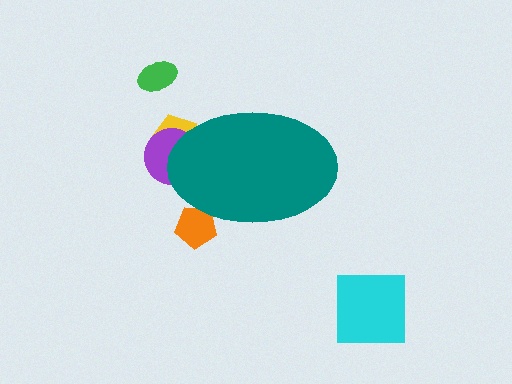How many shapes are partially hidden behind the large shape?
3 shapes are partially hidden.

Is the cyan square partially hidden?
No, the cyan square is fully visible.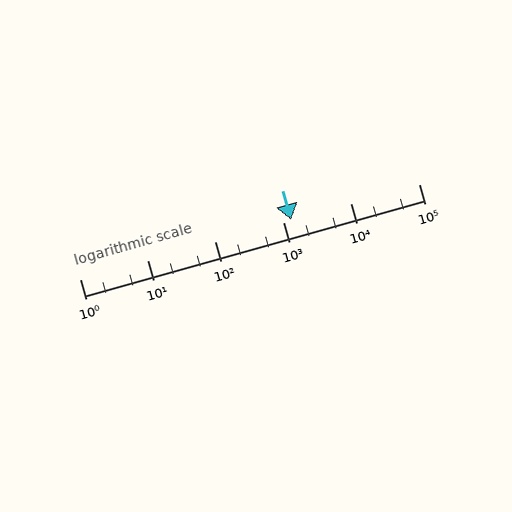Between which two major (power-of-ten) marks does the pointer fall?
The pointer is between 1000 and 10000.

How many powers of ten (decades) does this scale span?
The scale spans 5 decades, from 1 to 100000.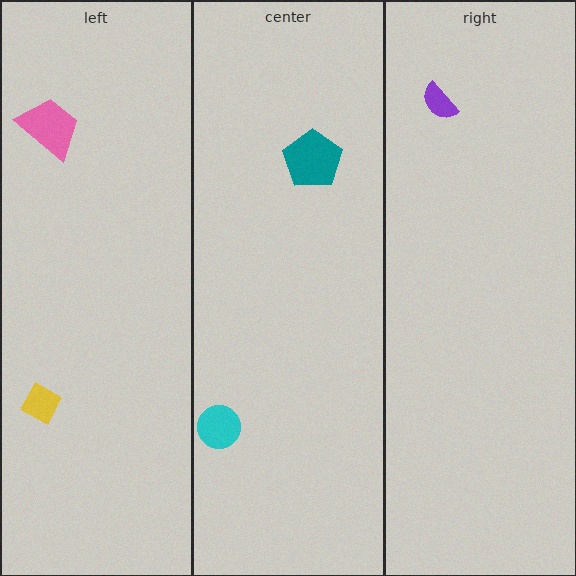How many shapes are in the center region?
2.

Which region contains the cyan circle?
The center region.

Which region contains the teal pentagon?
The center region.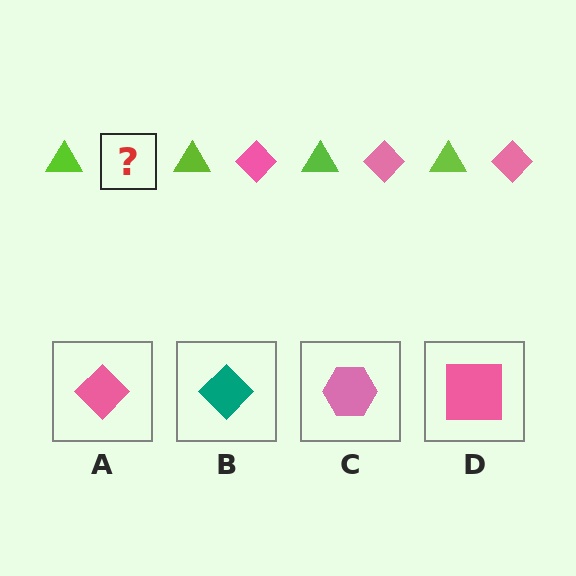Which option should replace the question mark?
Option A.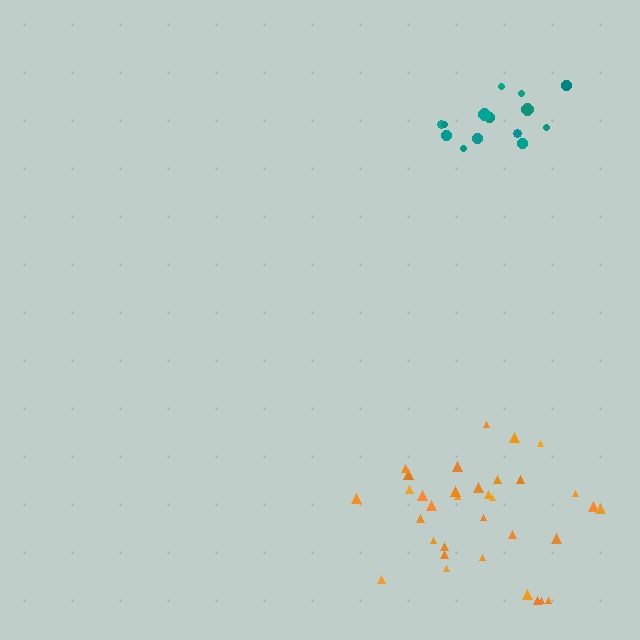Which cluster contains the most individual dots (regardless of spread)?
Orange (34).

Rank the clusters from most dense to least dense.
teal, orange.